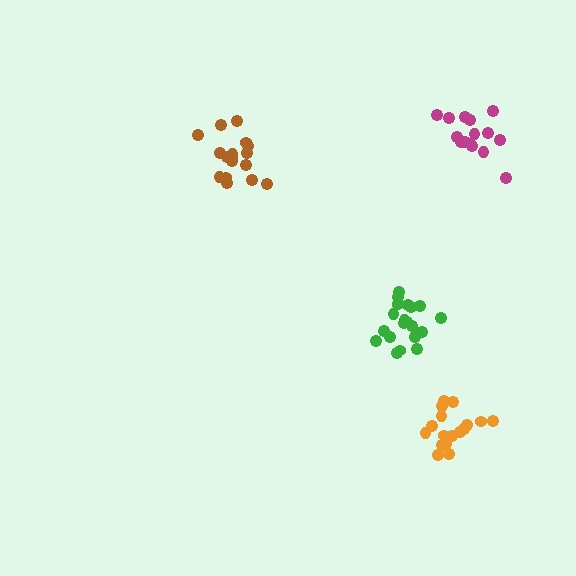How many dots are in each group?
Group 1: 18 dots, Group 2: 20 dots, Group 3: 15 dots, Group 4: 17 dots (70 total).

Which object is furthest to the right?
The magenta cluster is rightmost.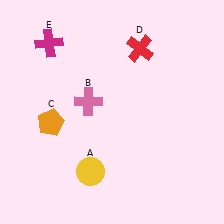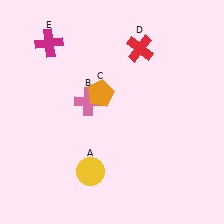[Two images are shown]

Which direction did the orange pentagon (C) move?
The orange pentagon (C) moved right.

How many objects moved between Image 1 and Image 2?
1 object moved between the two images.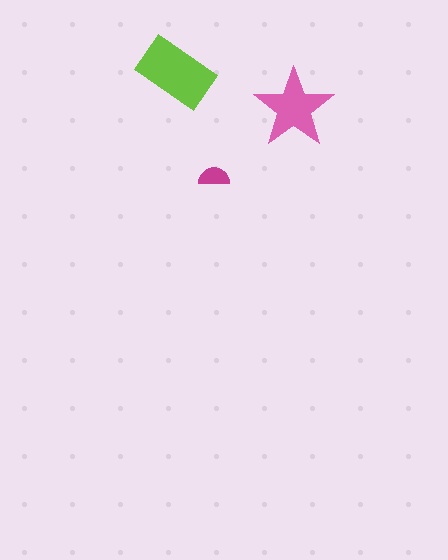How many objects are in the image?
There are 3 objects in the image.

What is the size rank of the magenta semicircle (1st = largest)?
3rd.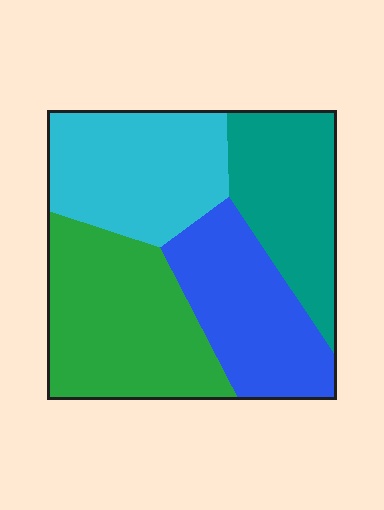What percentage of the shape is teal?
Teal covers roughly 20% of the shape.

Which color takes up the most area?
Green, at roughly 30%.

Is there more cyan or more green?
Green.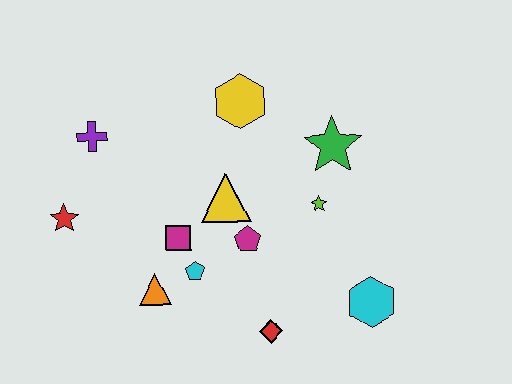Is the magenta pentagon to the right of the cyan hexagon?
No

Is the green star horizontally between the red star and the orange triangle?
No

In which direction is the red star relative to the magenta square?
The red star is to the left of the magenta square.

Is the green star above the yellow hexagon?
No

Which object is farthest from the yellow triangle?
The cyan hexagon is farthest from the yellow triangle.